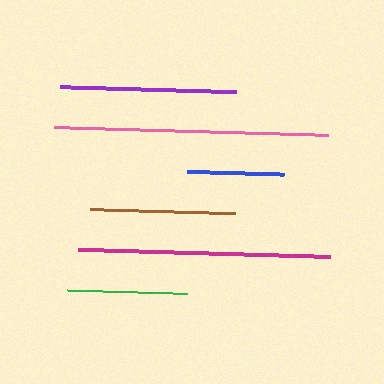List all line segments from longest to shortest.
From longest to shortest: pink, magenta, purple, brown, green, blue.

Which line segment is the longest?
The pink line is the longest at approximately 274 pixels.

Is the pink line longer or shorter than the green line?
The pink line is longer than the green line.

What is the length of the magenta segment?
The magenta segment is approximately 252 pixels long.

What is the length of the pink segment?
The pink segment is approximately 274 pixels long.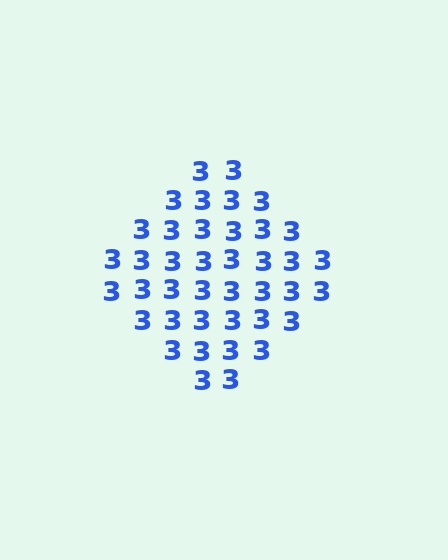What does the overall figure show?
The overall figure shows a diamond.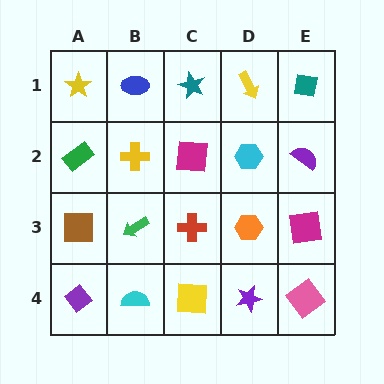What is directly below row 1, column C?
A magenta square.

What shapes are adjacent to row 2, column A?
A yellow star (row 1, column A), a brown square (row 3, column A), a yellow cross (row 2, column B).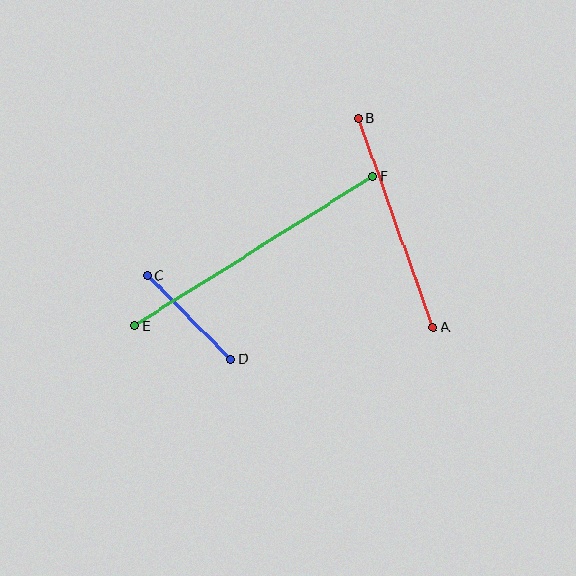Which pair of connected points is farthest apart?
Points E and F are farthest apart.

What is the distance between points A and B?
The distance is approximately 222 pixels.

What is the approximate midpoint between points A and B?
The midpoint is at approximately (396, 223) pixels.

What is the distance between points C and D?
The distance is approximately 118 pixels.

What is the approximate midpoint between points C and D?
The midpoint is at approximately (189, 317) pixels.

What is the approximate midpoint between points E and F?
The midpoint is at approximately (254, 251) pixels.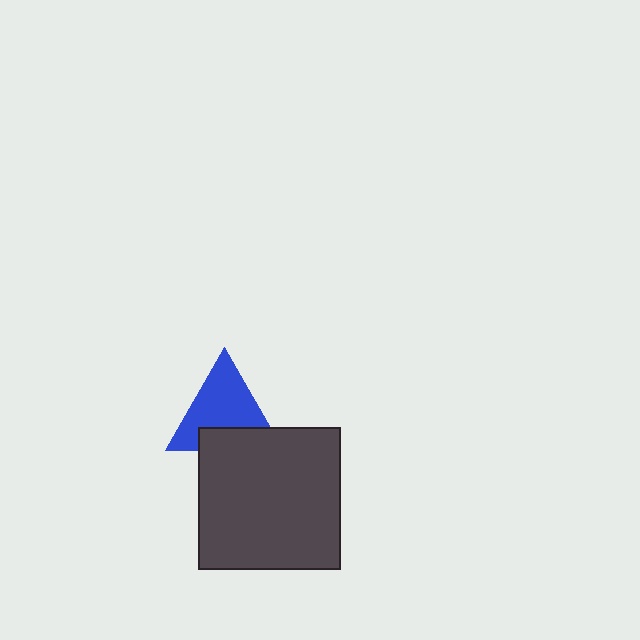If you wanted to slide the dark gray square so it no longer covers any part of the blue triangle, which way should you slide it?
Slide it down — that is the most direct way to separate the two shapes.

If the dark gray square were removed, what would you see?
You would see the complete blue triangle.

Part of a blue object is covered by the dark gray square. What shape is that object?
It is a triangle.